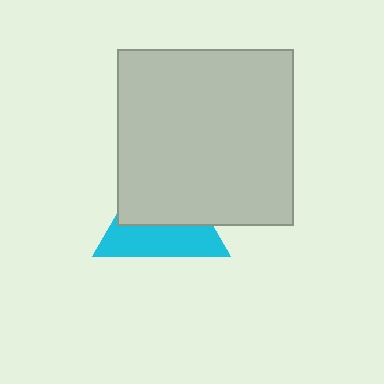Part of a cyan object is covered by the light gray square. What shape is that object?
It is a triangle.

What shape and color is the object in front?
The object in front is a light gray square.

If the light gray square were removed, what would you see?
You would see the complete cyan triangle.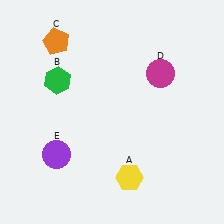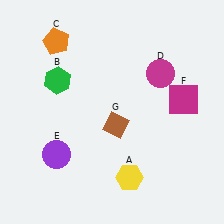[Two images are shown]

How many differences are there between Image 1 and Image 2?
There are 2 differences between the two images.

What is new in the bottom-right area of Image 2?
A brown diamond (G) was added in the bottom-right area of Image 2.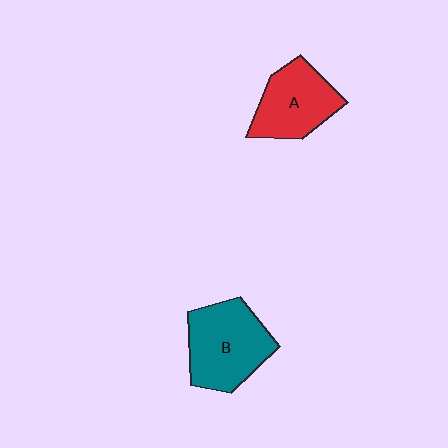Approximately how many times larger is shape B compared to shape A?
Approximately 1.2 times.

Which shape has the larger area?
Shape B (teal).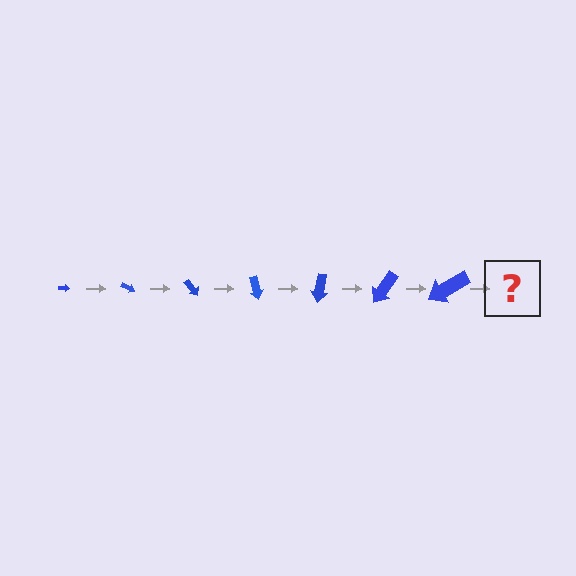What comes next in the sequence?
The next element should be an arrow, larger than the previous one and rotated 175 degrees from the start.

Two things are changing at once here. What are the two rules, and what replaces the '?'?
The two rules are that the arrow grows larger each step and it rotates 25 degrees each step. The '?' should be an arrow, larger than the previous one and rotated 175 degrees from the start.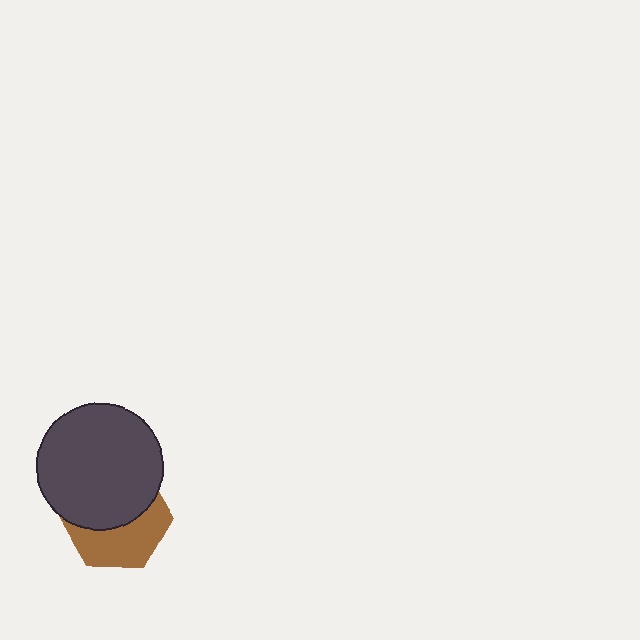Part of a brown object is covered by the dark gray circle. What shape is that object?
It is a hexagon.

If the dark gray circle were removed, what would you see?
You would see the complete brown hexagon.